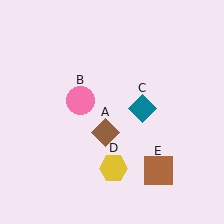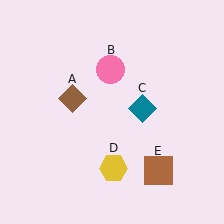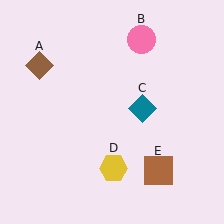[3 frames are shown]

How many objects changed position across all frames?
2 objects changed position: brown diamond (object A), pink circle (object B).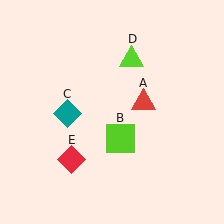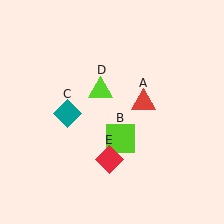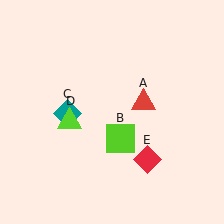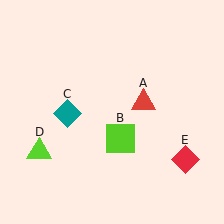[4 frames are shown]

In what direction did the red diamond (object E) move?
The red diamond (object E) moved right.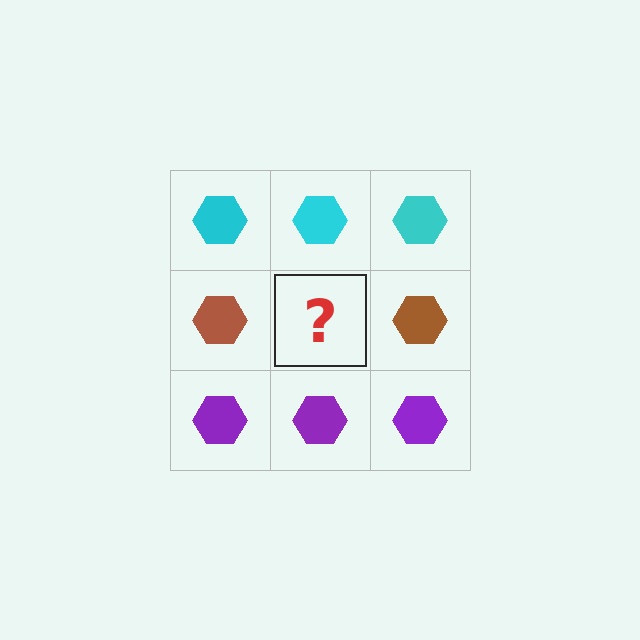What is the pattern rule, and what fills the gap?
The rule is that each row has a consistent color. The gap should be filled with a brown hexagon.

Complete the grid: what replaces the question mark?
The question mark should be replaced with a brown hexagon.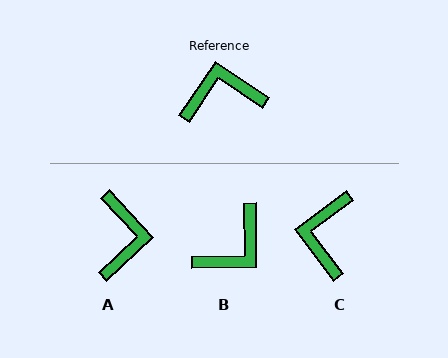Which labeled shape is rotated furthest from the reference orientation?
B, about 145 degrees away.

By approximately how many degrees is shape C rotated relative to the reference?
Approximately 71 degrees counter-clockwise.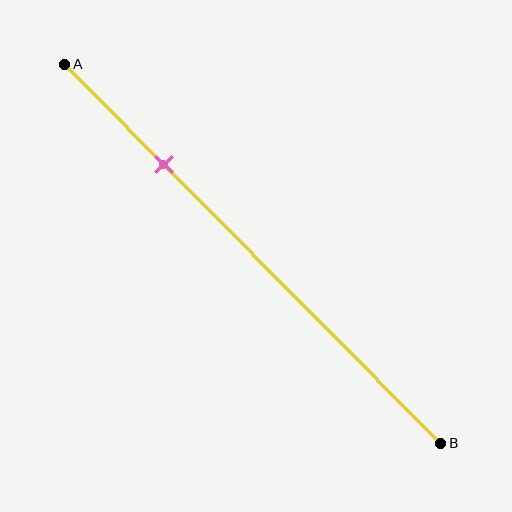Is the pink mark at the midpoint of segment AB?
No, the mark is at about 25% from A, not at the 50% midpoint.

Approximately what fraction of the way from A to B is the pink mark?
The pink mark is approximately 25% of the way from A to B.